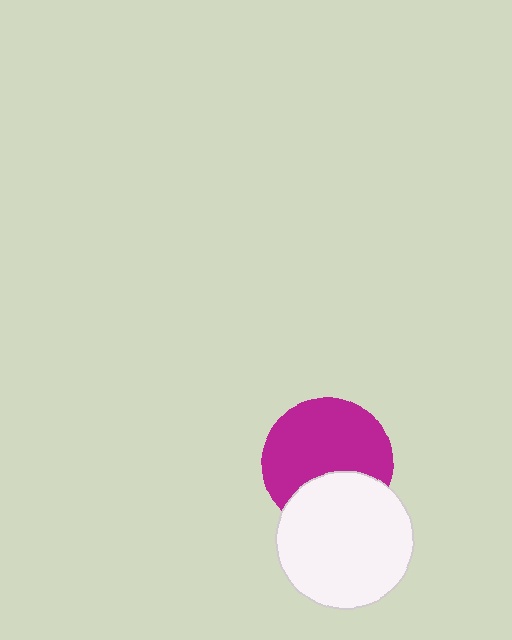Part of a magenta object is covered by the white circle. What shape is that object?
It is a circle.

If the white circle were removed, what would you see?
You would see the complete magenta circle.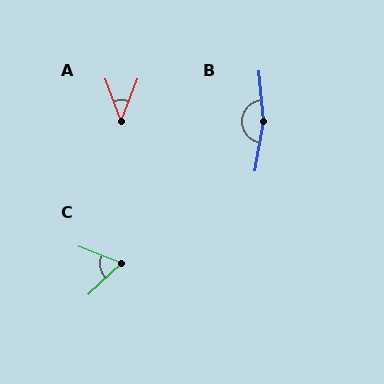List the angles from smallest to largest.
A (41°), C (64°), B (165°).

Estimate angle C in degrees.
Approximately 64 degrees.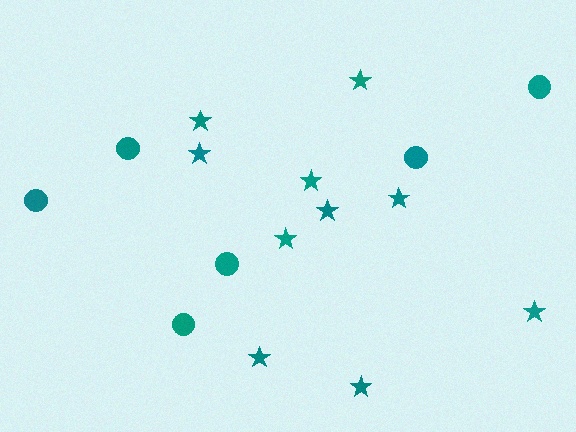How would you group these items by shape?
There are 2 groups: one group of circles (6) and one group of stars (10).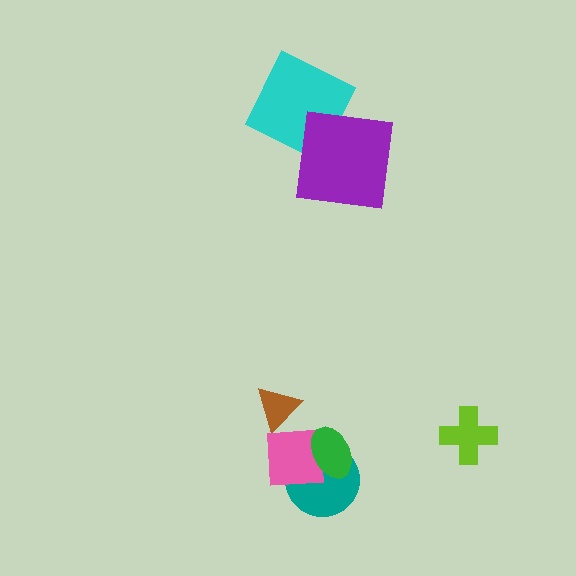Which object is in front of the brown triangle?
The pink square is in front of the brown triangle.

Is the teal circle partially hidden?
Yes, it is partially covered by another shape.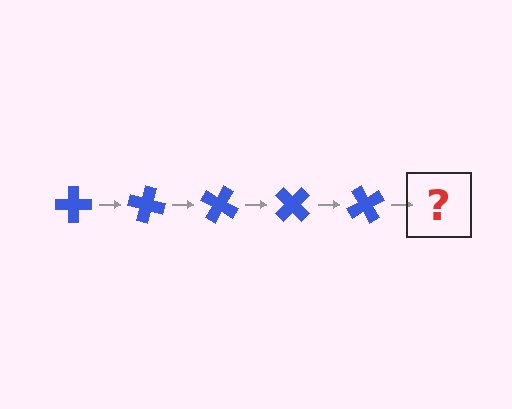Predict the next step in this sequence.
The next step is a blue cross rotated 75 degrees.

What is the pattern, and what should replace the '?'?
The pattern is that the cross rotates 15 degrees each step. The '?' should be a blue cross rotated 75 degrees.